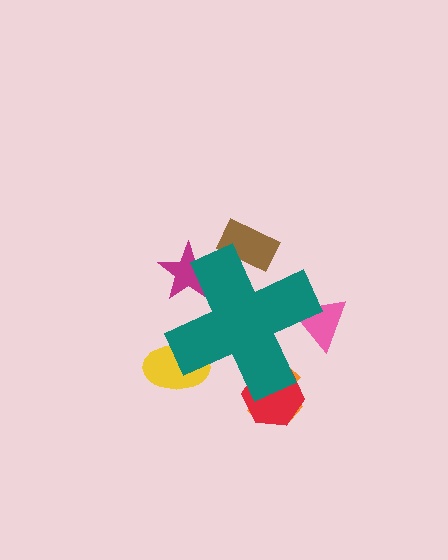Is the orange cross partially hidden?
Yes, the orange cross is partially hidden behind the teal cross.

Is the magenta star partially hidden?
Yes, the magenta star is partially hidden behind the teal cross.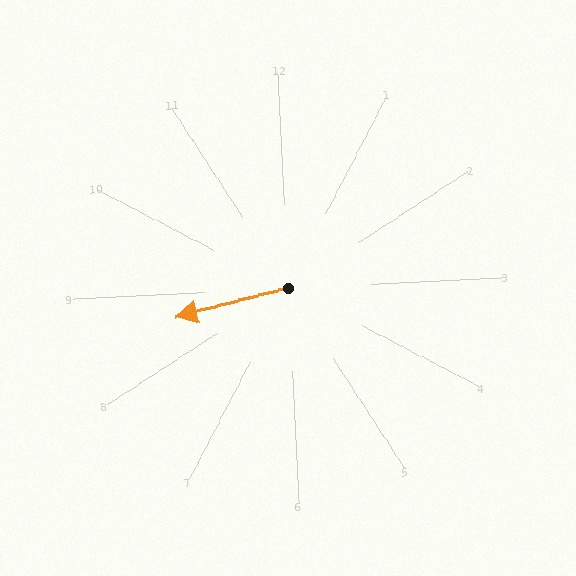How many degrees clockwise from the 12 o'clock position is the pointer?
Approximately 258 degrees.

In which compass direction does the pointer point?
West.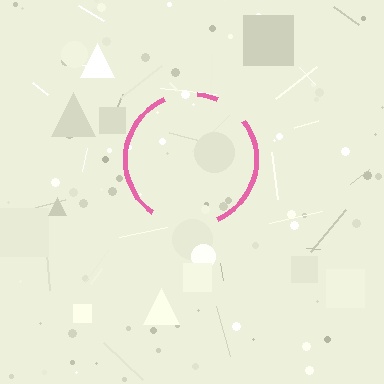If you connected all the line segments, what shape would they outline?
They would outline a circle.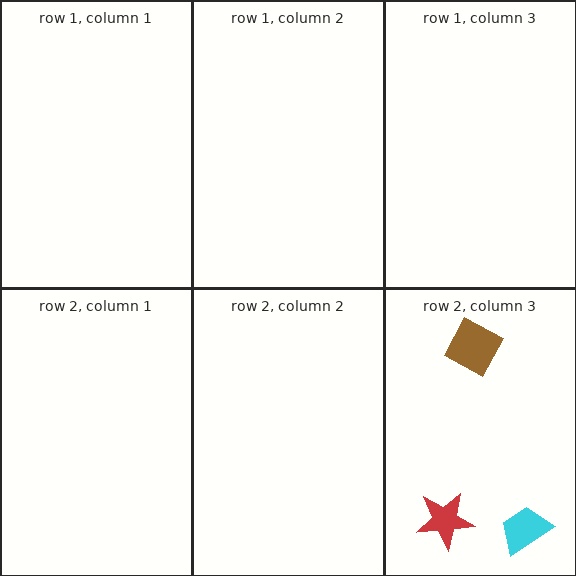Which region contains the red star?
The row 2, column 3 region.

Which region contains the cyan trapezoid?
The row 2, column 3 region.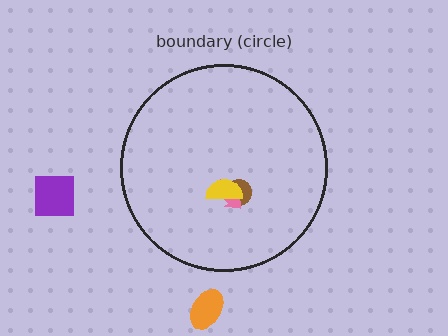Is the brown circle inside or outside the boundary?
Inside.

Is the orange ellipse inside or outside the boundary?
Outside.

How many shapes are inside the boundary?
3 inside, 2 outside.